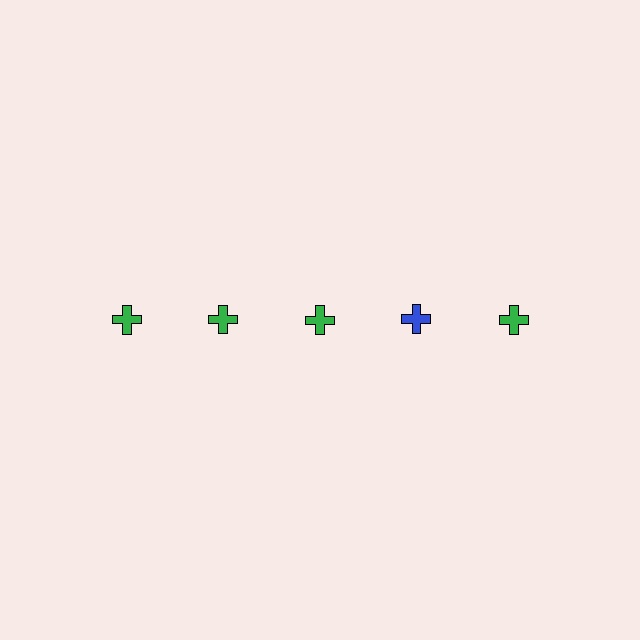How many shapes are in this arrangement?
There are 5 shapes arranged in a grid pattern.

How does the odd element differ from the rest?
It has a different color: blue instead of green.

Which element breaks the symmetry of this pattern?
The blue cross in the top row, second from right column breaks the symmetry. All other shapes are green crosses.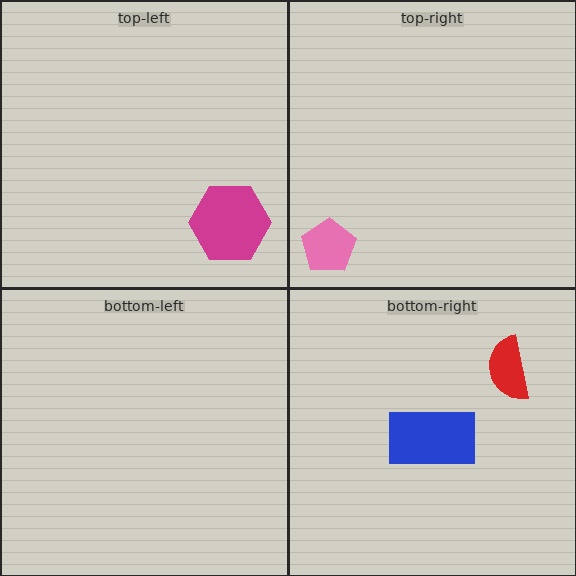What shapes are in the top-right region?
The pink pentagon.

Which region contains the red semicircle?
The bottom-right region.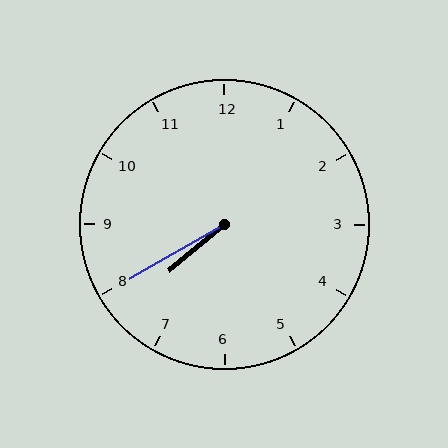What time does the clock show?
7:40.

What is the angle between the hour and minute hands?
Approximately 10 degrees.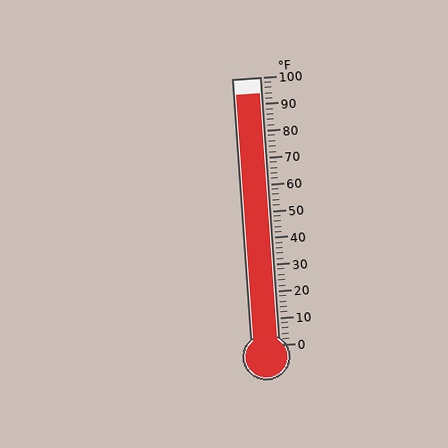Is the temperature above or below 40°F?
The temperature is above 40°F.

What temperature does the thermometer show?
The thermometer shows approximately 94°F.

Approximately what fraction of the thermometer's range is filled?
The thermometer is filled to approximately 95% of its range.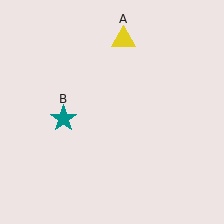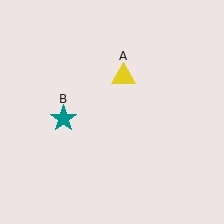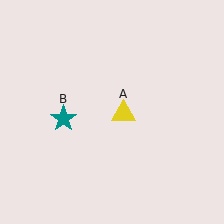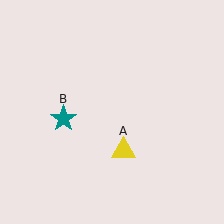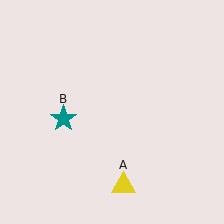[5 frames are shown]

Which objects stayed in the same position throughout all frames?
Teal star (object B) remained stationary.